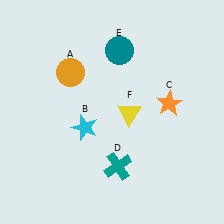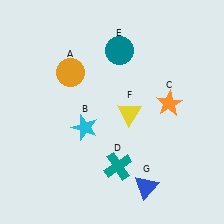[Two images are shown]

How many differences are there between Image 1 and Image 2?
There is 1 difference between the two images.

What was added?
A blue triangle (G) was added in Image 2.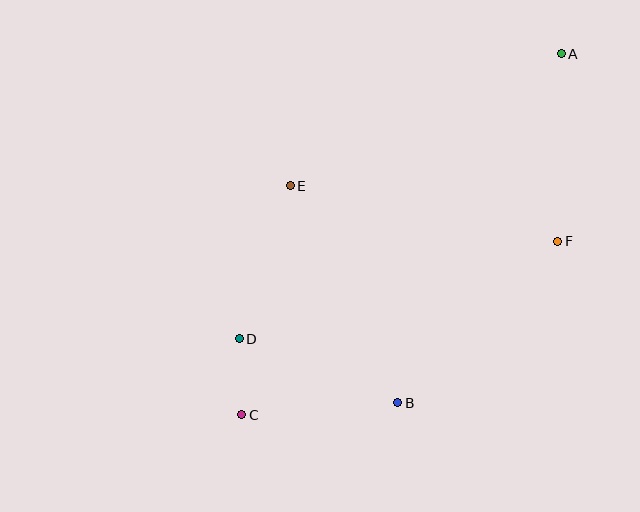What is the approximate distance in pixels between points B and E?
The distance between B and E is approximately 242 pixels.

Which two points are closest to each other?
Points C and D are closest to each other.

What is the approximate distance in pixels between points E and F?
The distance between E and F is approximately 273 pixels.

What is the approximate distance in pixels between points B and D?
The distance between B and D is approximately 171 pixels.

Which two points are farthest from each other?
Points A and C are farthest from each other.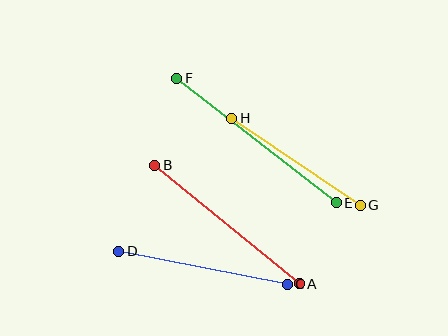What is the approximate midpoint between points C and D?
The midpoint is at approximately (203, 268) pixels.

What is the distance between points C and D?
The distance is approximately 172 pixels.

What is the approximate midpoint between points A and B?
The midpoint is at approximately (227, 225) pixels.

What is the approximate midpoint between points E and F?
The midpoint is at approximately (257, 141) pixels.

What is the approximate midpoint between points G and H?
The midpoint is at approximately (296, 162) pixels.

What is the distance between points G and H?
The distance is approximately 155 pixels.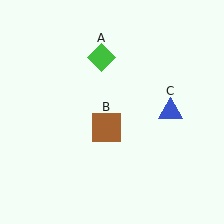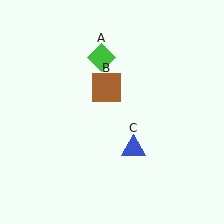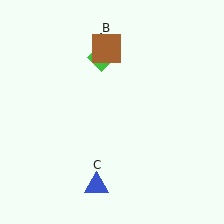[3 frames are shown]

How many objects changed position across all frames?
2 objects changed position: brown square (object B), blue triangle (object C).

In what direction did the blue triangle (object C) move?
The blue triangle (object C) moved down and to the left.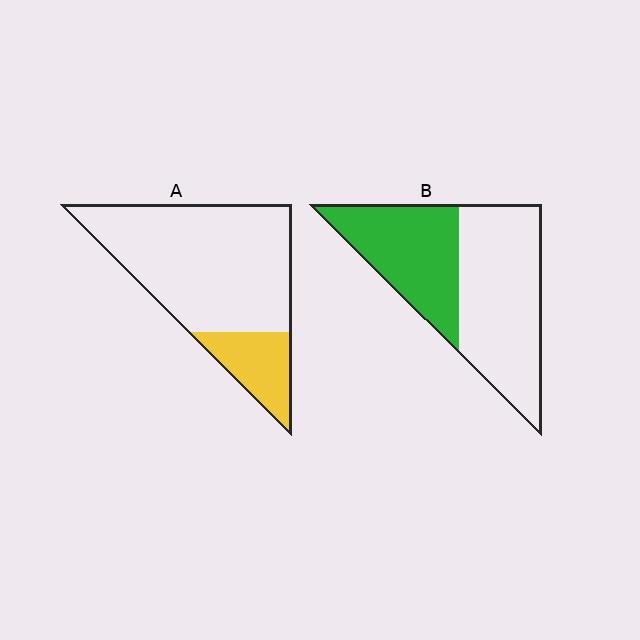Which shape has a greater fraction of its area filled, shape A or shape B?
Shape B.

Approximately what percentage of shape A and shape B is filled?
A is approximately 20% and B is approximately 40%.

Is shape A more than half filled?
No.